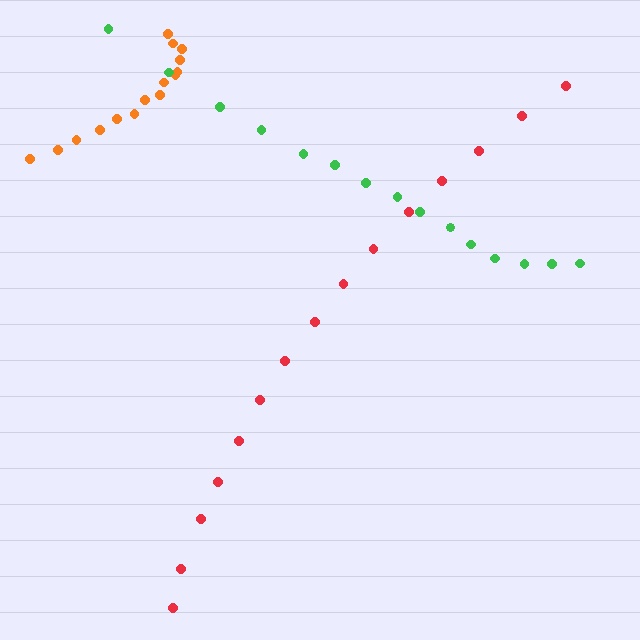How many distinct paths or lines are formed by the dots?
There are 3 distinct paths.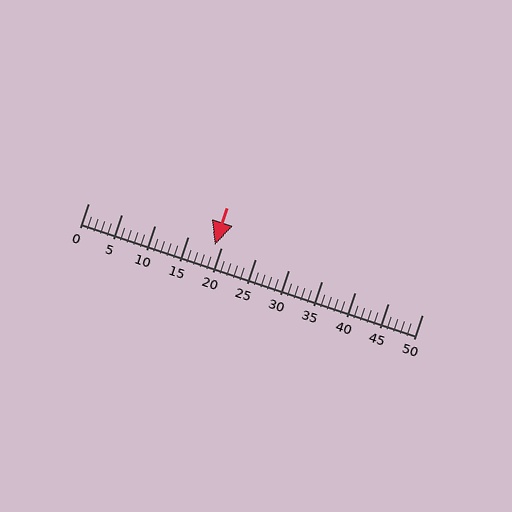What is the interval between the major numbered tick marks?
The major tick marks are spaced 5 units apart.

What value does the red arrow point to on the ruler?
The red arrow points to approximately 19.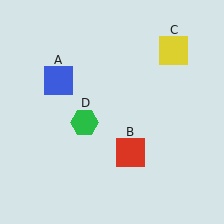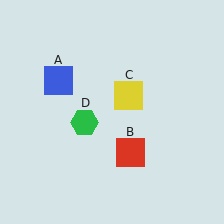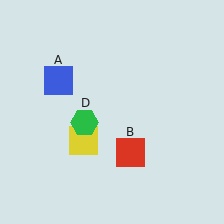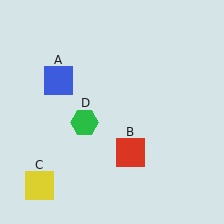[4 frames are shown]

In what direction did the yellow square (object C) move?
The yellow square (object C) moved down and to the left.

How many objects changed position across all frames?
1 object changed position: yellow square (object C).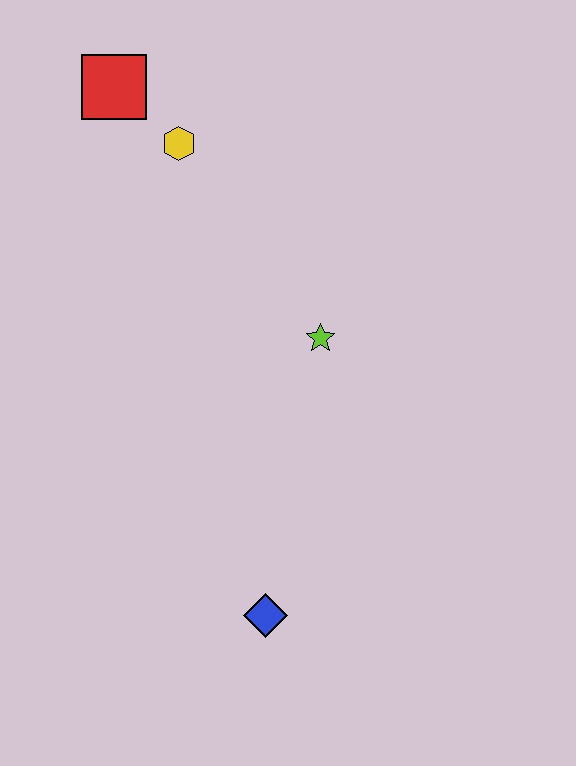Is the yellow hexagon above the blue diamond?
Yes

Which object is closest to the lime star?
The yellow hexagon is closest to the lime star.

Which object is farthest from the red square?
The blue diamond is farthest from the red square.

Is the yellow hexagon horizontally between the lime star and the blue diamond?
No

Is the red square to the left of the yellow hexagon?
Yes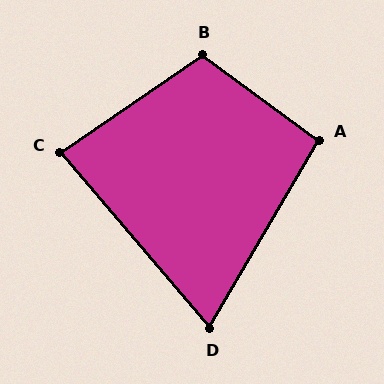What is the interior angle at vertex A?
Approximately 96 degrees (obtuse).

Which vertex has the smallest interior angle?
D, at approximately 71 degrees.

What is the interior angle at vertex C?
Approximately 84 degrees (acute).